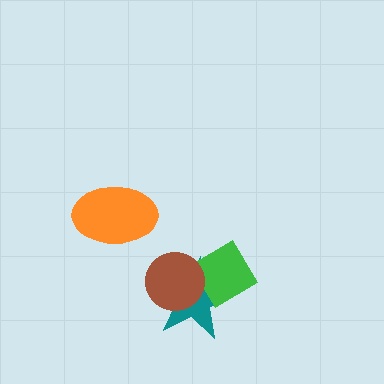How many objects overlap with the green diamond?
2 objects overlap with the green diamond.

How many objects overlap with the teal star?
2 objects overlap with the teal star.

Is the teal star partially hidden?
Yes, it is partially covered by another shape.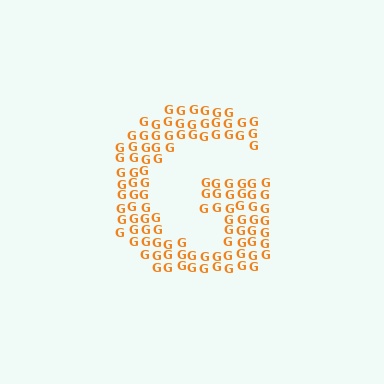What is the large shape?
The large shape is the letter G.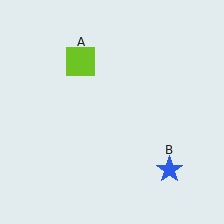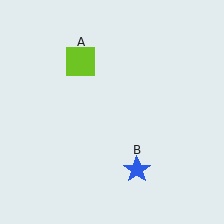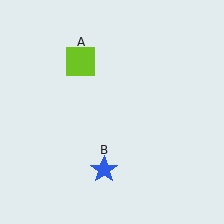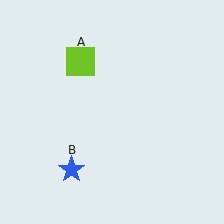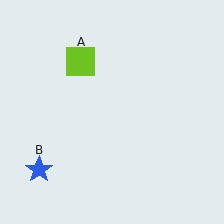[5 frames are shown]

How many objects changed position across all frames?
1 object changed position: blue star (object B).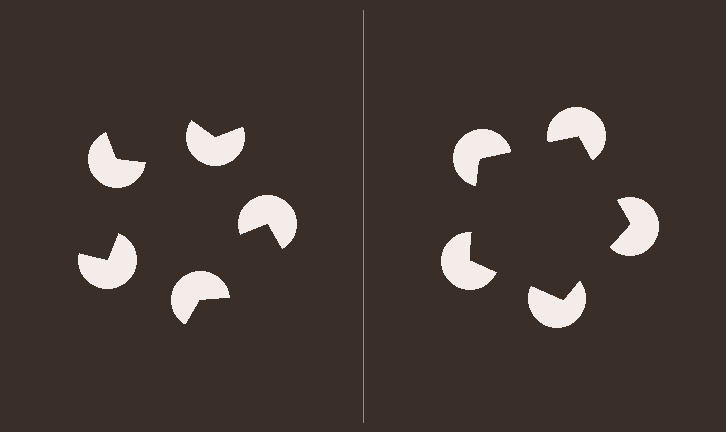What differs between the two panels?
The pac-man discs are positioned identically on both sides; only the wedge orientations differ. On the right they align to a pentagon; on the left they are misaligned.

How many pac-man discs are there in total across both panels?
10 — 5 on each side.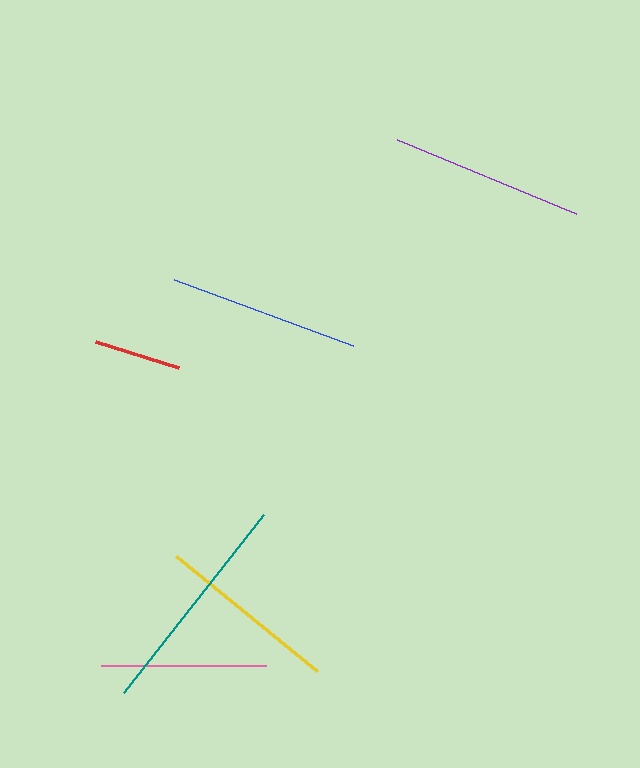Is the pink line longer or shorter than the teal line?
The teal line is longer than the pink line.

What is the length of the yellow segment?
The yellow segment is approximately 182 pixels long.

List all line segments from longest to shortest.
From longest to shortest: teal, purple, blue, yellow, pink, red.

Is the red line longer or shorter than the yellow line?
The yellow line is longer than the red line.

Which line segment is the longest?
The teal line is the longest at approximately 226 pixels.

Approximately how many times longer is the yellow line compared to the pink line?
The yellow line is approximately 1.1 times the length of the pink line.